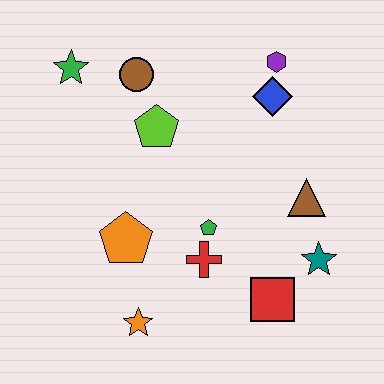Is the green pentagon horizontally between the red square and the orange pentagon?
Yes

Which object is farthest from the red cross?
The green star is farthest from the red cross.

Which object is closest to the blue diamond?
The purple hexagon is closest to the blue diamond.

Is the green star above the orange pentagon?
Yes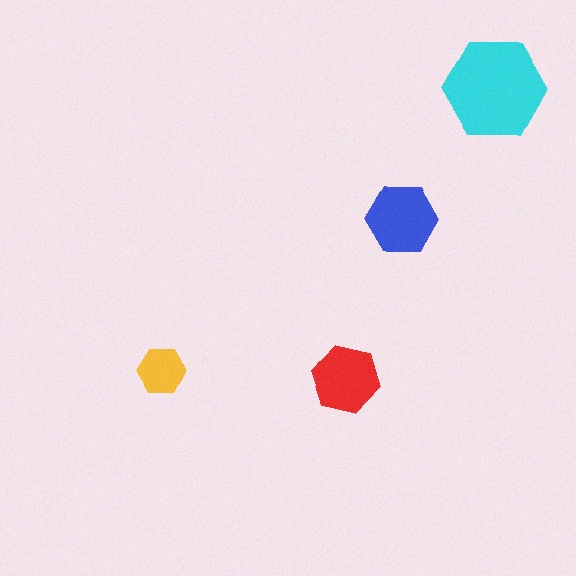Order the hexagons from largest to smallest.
the cyan one, the blue one, the red one, the yellow one.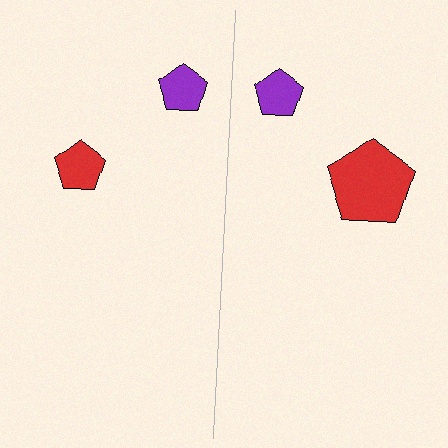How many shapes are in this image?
There are 4 shapes in this image.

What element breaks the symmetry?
The red pentagon on the right side has a different size than its mirror counterpart.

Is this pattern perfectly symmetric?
No, the pattern is not perfectly symmetric. The red pentagon on the right side has a different size than its mirror counterpart.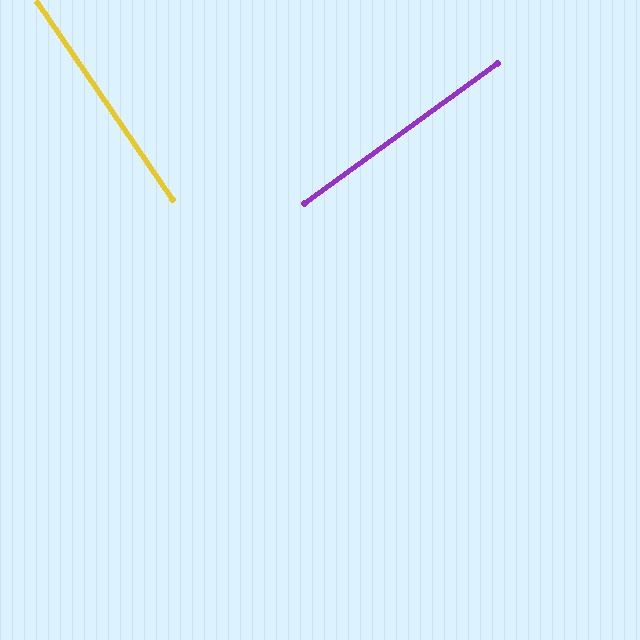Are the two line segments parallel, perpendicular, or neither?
Perpendicular — they meet at approximately 88°.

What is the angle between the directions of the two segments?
Approximately 88 degrees.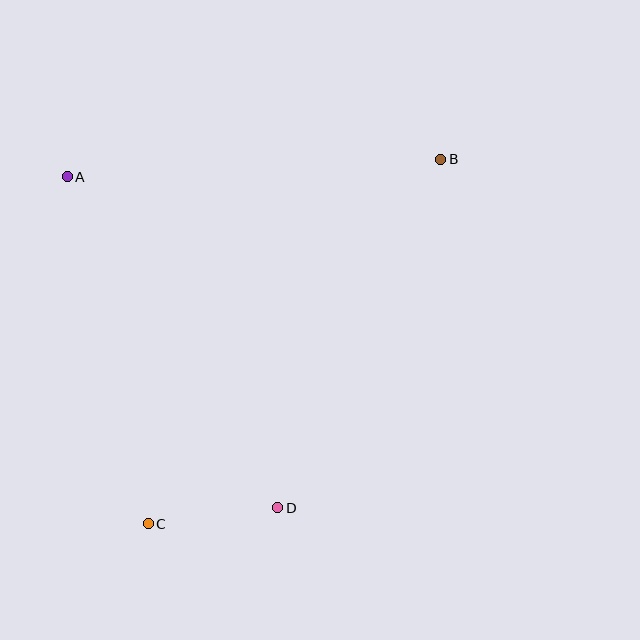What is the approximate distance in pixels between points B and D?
The distance between B and D is approximately 385 pixels.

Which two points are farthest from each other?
Points B and C are farthest from each other.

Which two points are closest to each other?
Points C and D are closest to each other.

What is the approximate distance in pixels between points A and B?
The distance between A and B is approximately 374 pixels.